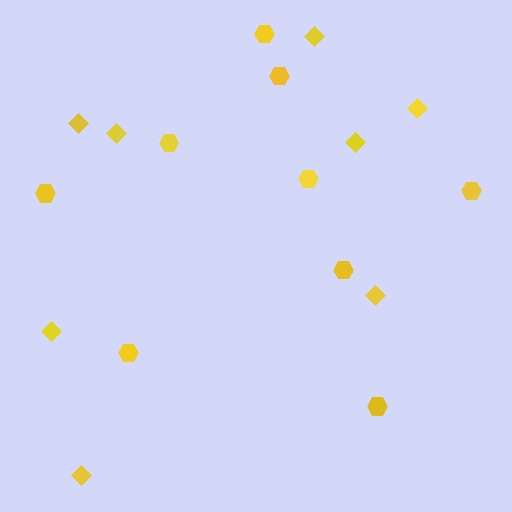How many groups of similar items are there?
There are 2 groups: one group of diamonds (8) and one group of hexagons (9).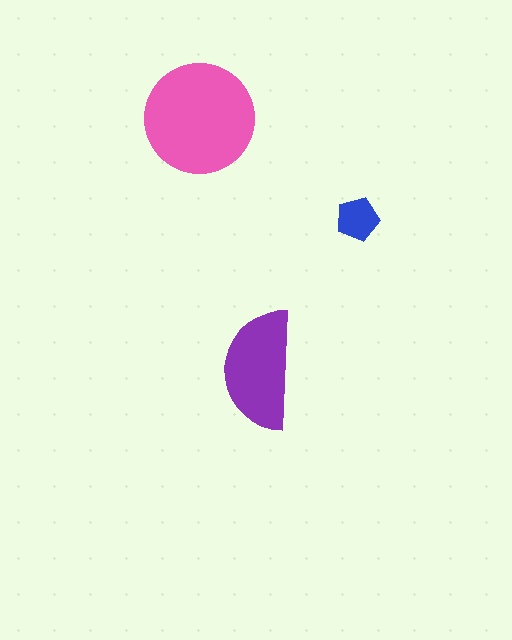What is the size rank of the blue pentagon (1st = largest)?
3rd.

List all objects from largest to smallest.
The pink circle, the purple semicircle, the blue pentagon.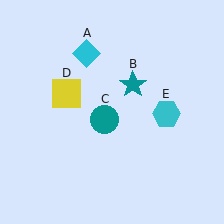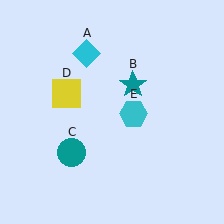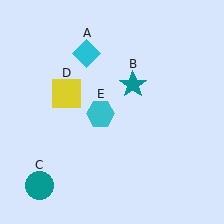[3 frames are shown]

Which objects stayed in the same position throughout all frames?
Cyan diamond (object A) and teal star (object B) and yellow square (object D) remained stationary.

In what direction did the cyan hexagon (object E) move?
The cyan hexagon (object E) moved left.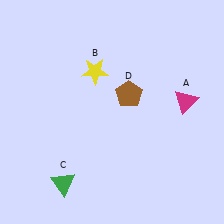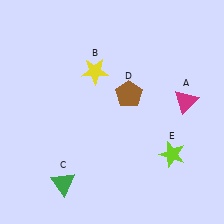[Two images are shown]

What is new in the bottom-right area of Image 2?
A lime star (E) was added in the bottom-right area of Image 2.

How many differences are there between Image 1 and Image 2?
There is 1 difference between the two images.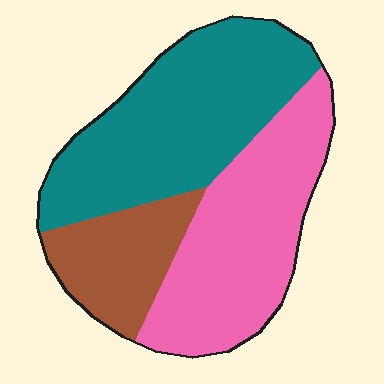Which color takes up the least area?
Brown, at roughly 20%.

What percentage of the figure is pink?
Pink covers roughly 40% of the figure.